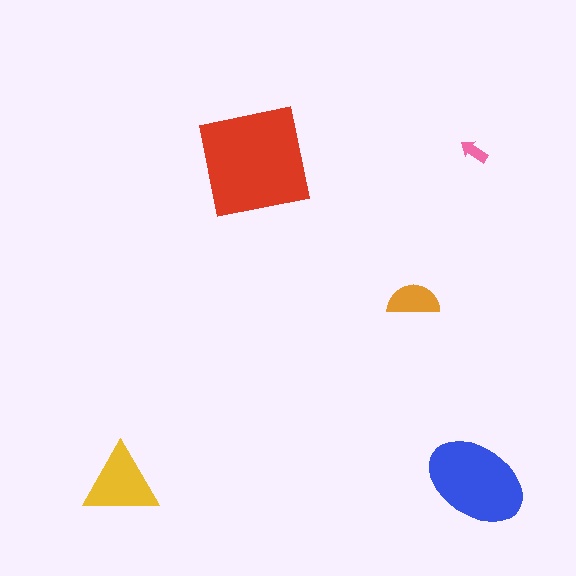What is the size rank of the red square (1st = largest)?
1st.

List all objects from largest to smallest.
The red square, the blue ellipse, the yellow triangle, the orange semicircle, the pink arrow.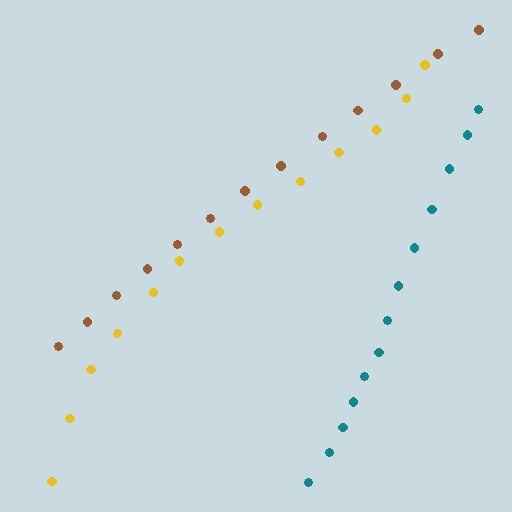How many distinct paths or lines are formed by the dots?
There are 3 distinct paths.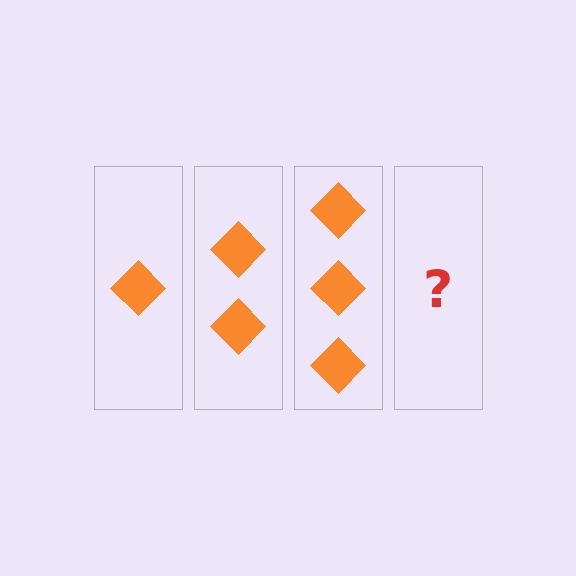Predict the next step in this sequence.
The next step is 4 diamonds.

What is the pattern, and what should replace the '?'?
The pattern is that each step adds one more diamond. The '?' should be 4 diamonds.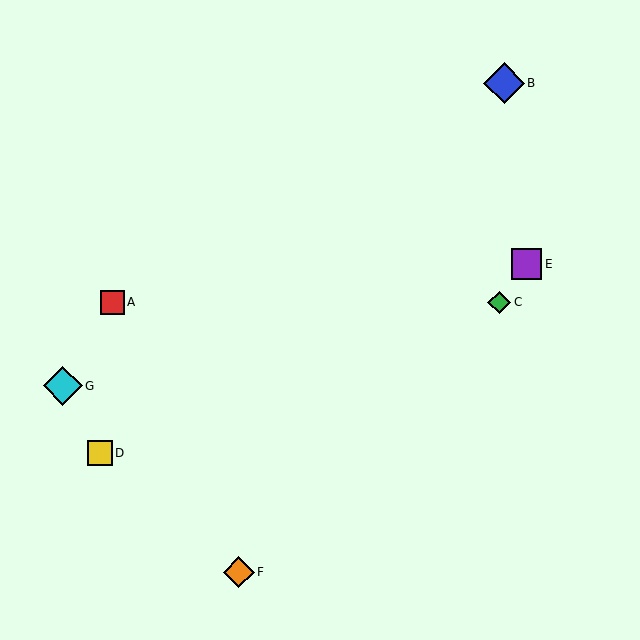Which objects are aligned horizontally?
Objects A, C are aligned horizontally.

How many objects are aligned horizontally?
2 objects (A, C) are aligned horizontally.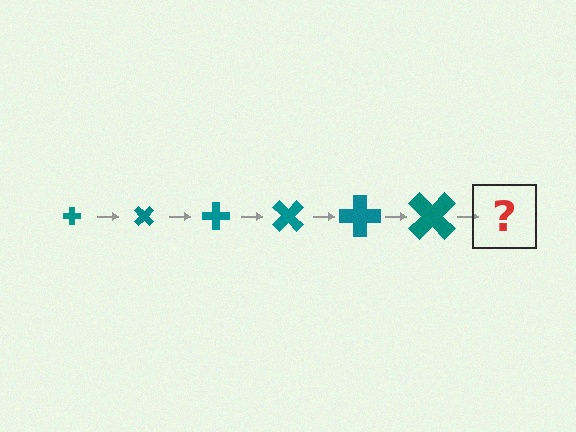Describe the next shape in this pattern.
It should be a cross, larger than the previous one and rotated 270 degrees from the start.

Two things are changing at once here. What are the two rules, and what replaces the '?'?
The two rules are that the cross grows larger each step and it rotates 45 degrees each step. The '?' should be a cross, larger than the previous one and rotated 270 degrees from the start.